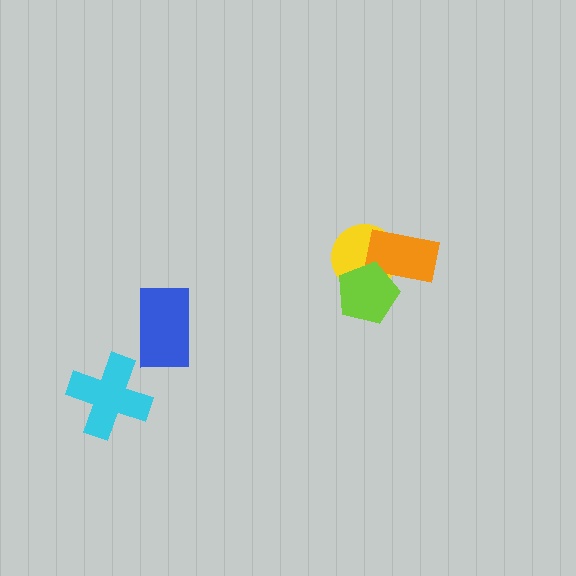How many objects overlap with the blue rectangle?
0 objects overlap with the blue rectangle.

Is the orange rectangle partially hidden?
Yes, it is partially covered by another shape.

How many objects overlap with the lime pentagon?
2 objects overlap with the lime pentagon.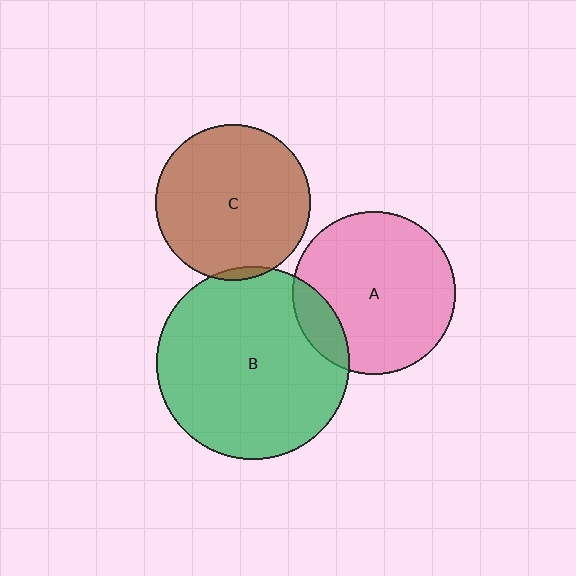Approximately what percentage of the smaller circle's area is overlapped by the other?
Approximately 5%.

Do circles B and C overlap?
Yes.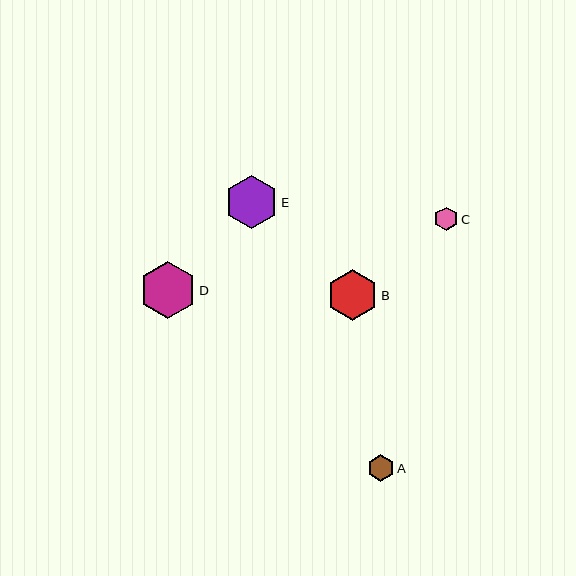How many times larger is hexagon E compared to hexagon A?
Hexagon E is approximately 2.0 times the size of hexagon A.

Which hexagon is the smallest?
Hexagon C is the smallest with a size of approximately 24 pixels.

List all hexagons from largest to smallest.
From largest to smallest: D, E, B, A, C.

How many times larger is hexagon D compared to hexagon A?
Hexagon D is approximately 2.1 times the size of hexagon A.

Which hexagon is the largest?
Hexagon D is the largest with a size of approximately 57 pixels.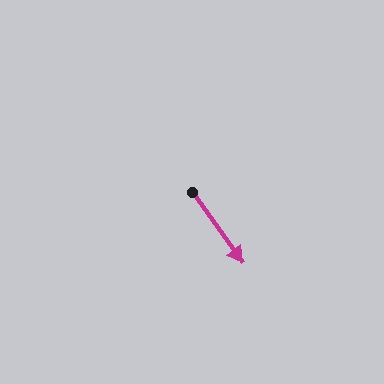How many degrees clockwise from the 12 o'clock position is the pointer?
Approximately 144 degrees.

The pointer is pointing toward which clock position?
Roughly 5 o'clock.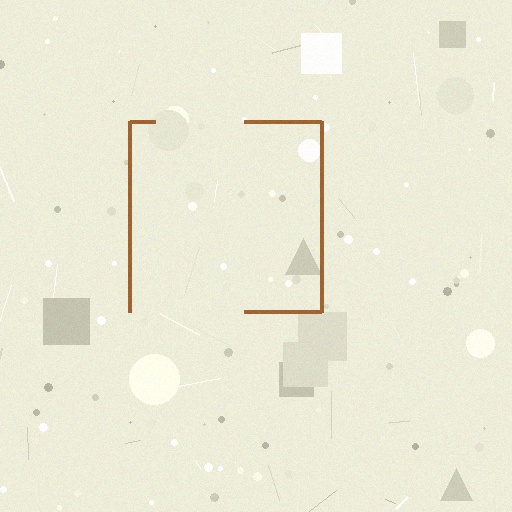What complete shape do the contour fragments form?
The contour fragments form a square.